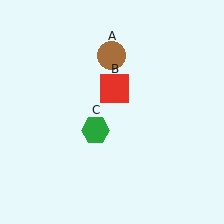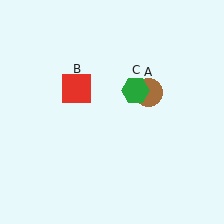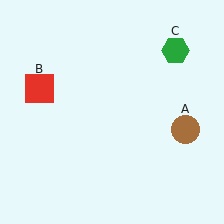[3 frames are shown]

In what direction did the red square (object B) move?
The red square (object B) moved left.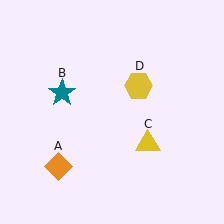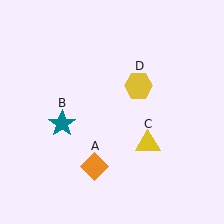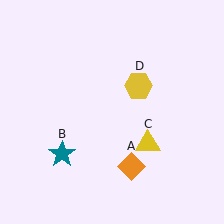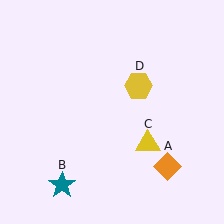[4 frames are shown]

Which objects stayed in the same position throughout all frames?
Yellow triangle (object C) and yellow hexagon (object D) remained stationary.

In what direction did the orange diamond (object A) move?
The orange diamond (object A) moved right.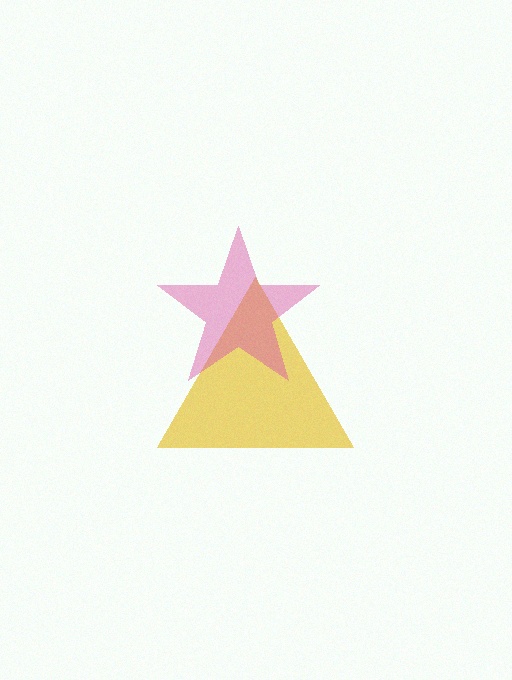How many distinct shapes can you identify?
There are 2 distinct shapes: a yellow triangle, a pink star.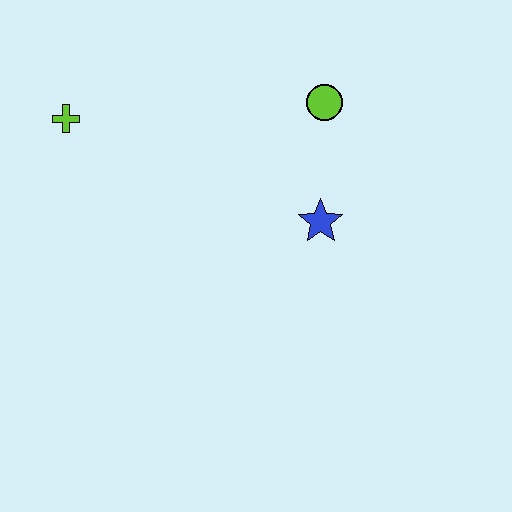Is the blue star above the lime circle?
No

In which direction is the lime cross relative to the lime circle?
The lime cross is to the left of the lime circle.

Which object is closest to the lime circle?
The blue star is closest to the lime circle.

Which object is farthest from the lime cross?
The blue star is farthest from the lime cross.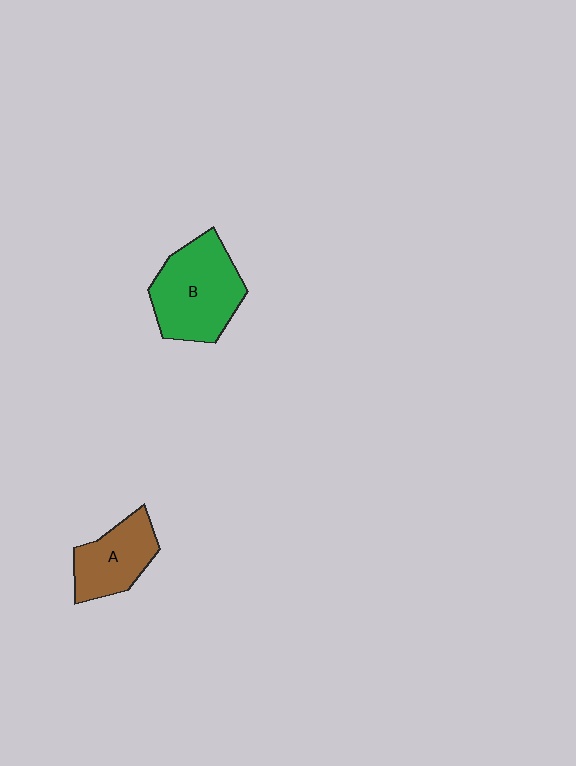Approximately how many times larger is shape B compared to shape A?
Approximately 1.5 times.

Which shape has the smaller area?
Shape A (brown).